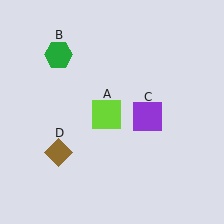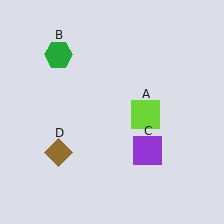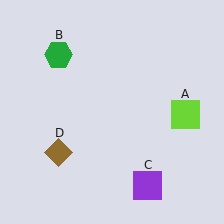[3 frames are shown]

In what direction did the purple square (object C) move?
The purple square (object C) moved down.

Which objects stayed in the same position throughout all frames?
Green hexagon (object B) and brown diamond (object D) remained stationary.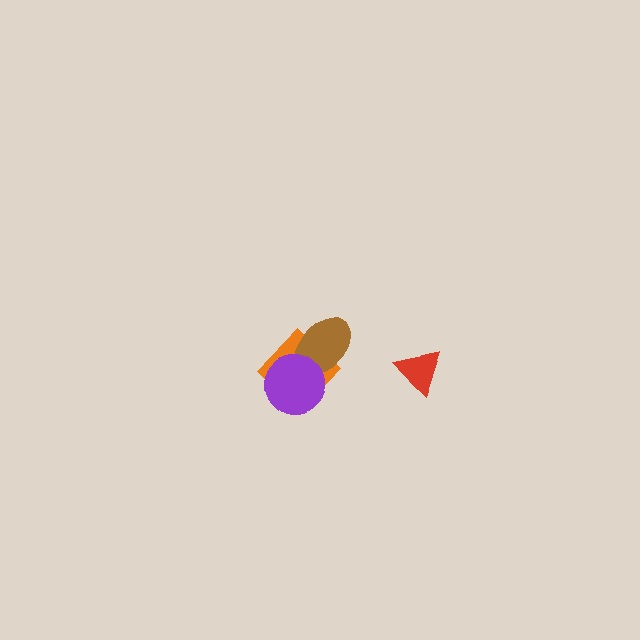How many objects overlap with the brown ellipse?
2 objects overlap with the brown ellipse.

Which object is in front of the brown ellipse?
The purple circle is in front of the brown ellipse.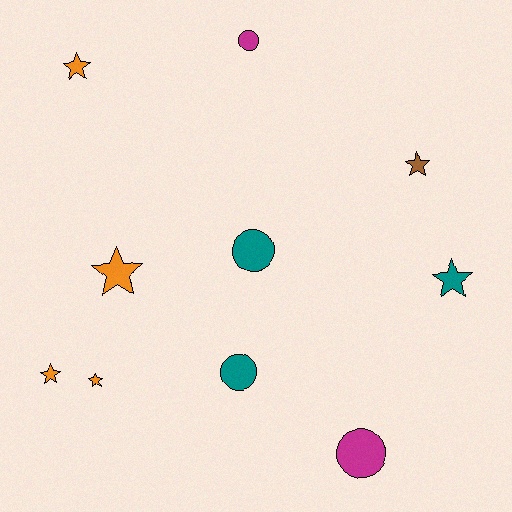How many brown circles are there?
There are no brown circles.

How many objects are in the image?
There are 10 objects.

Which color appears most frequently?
Orange, with 4 objects.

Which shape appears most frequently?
Star, with 6 objects.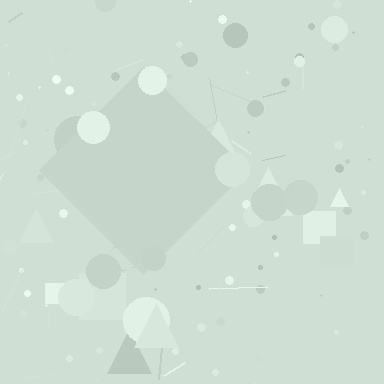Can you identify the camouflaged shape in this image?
The camouflaged shape is a diamond.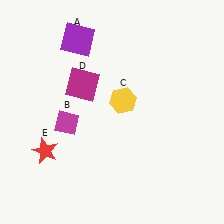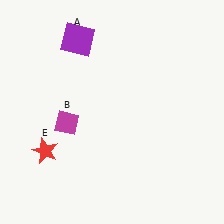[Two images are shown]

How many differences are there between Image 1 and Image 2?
There are 2 differences between the two images.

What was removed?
The magenta square (D), the yellow hexagon (C) were removed in Image 2.